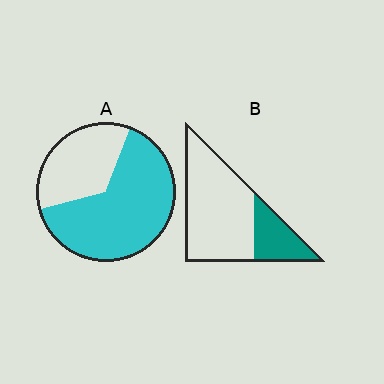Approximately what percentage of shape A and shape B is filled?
A is approximately 65% and B is approximately 25%.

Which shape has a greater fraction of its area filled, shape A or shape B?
Shape A.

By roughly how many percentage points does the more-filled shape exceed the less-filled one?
By roughly 40 percentage points (A over B).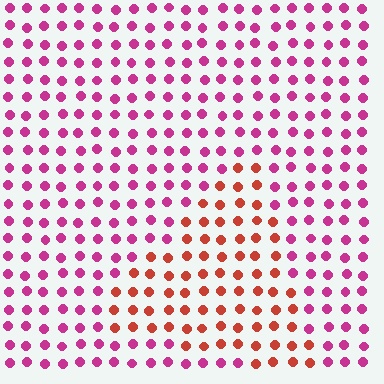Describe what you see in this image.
The image is filled with small magenta elements in a uniform arrangement. A triangle-shaped region is visible where the elements are tinted to a slightly different hue, forming a subtle color boundary.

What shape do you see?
I see a triangle.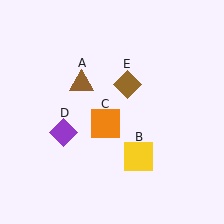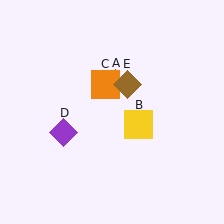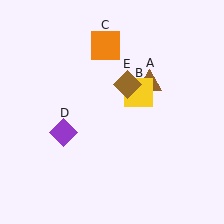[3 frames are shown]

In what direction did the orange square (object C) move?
The orange square (object C) moved up.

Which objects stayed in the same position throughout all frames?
Purple diamond (object D) and brown diamond (object E) remained stationary.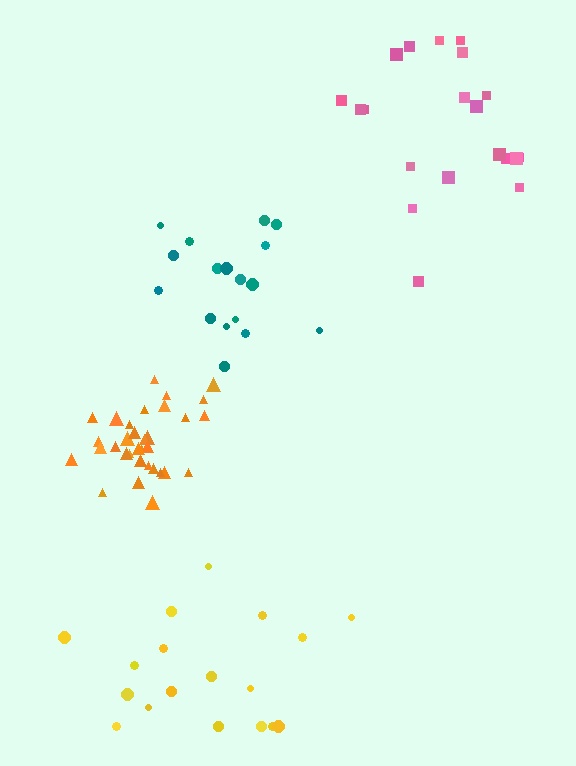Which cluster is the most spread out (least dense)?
Yellow.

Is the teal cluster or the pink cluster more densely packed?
Teal.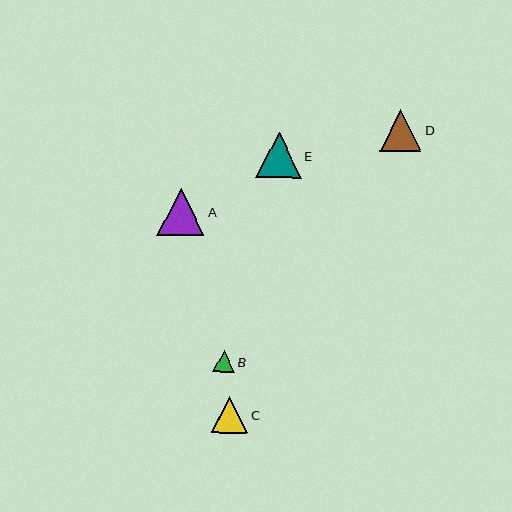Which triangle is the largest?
Triangle A is the largest with a size of approximately 47 pixels.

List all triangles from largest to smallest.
From largest to smallest: A, E, D, C, B.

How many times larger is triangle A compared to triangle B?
Triangle A is approximately 2.1 times the size of triangle B.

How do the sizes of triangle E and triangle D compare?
Triangle E and triangle D are approximately the same size.